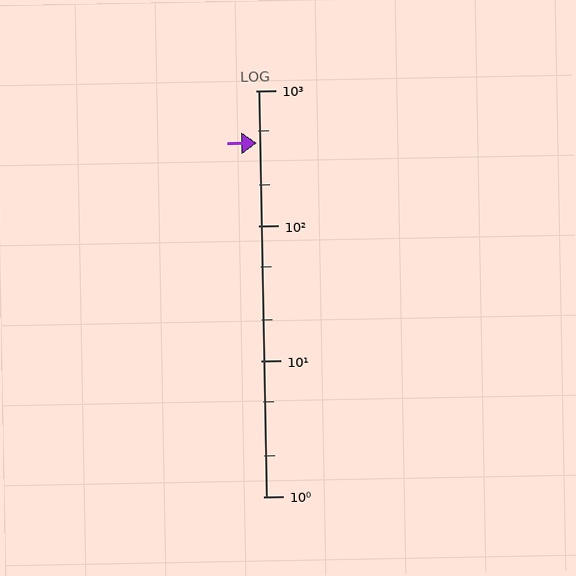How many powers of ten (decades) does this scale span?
The scale spans 3 decades, from 1 to 1000.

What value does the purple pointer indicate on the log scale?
The pointer indicates approximately 410.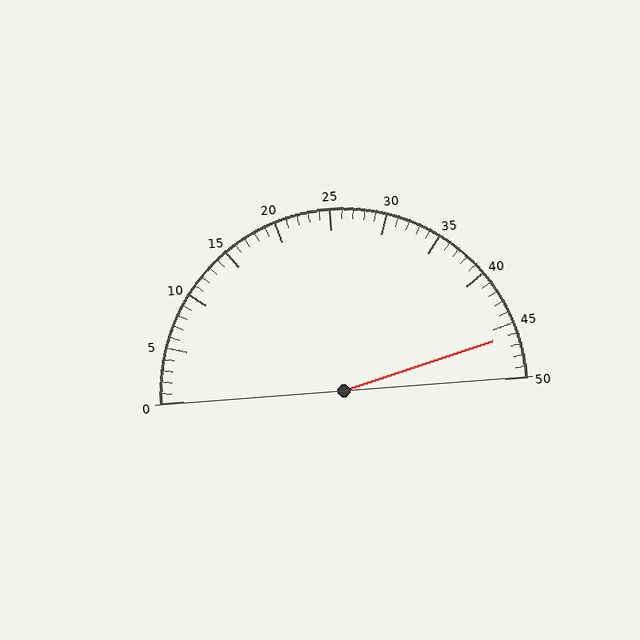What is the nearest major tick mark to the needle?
The nearest major tick mark is 45.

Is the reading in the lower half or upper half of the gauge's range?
The reading is in the upper half of the range (0 to 50).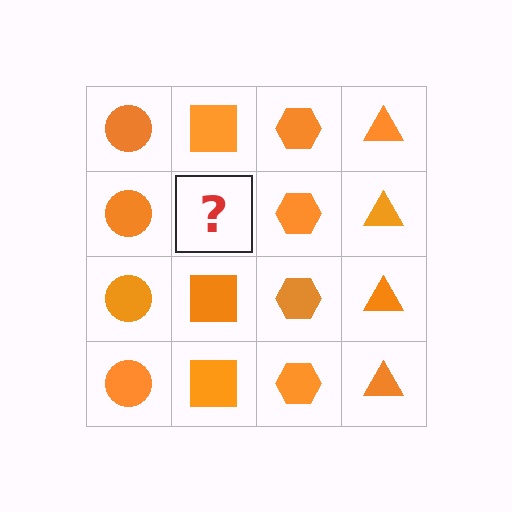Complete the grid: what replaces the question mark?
The question mark should be replaced with an orange square.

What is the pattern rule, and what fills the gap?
The rule is that each column has a consistent shape. The gap should be filled with an orange square.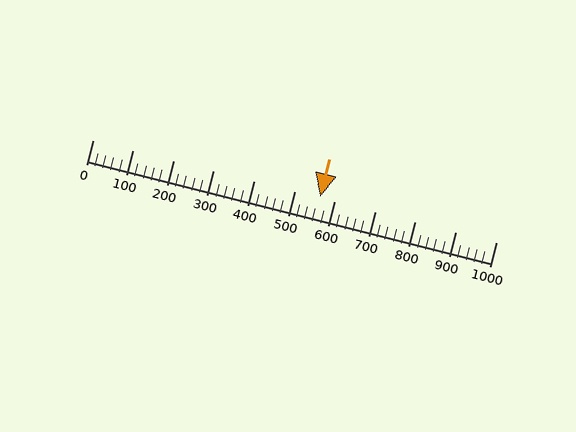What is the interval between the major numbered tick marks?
The major tick marks are spaced 100 units apart.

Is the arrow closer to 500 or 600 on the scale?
The arrow is closer to 600.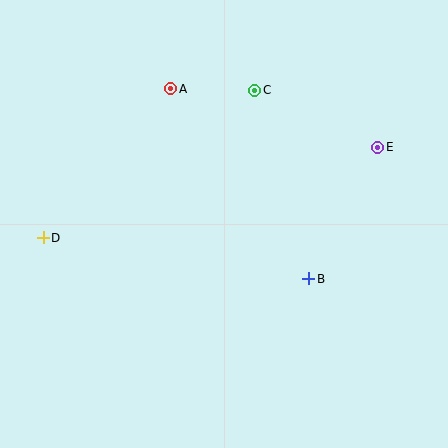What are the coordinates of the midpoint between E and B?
The midpoint between E and B is at (343, 213).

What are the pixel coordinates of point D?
Point D is at (43, 238).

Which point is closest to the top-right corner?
Point E is closest to the top-right corner.